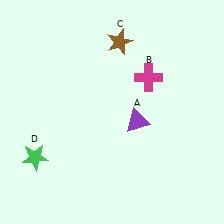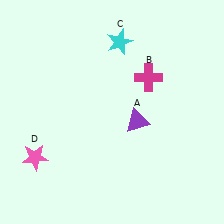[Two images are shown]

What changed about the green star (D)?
In Image 1, D is green. In Image 2, it changed to pink.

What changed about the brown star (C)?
In Image 1, C is brown. In Image 2, it changed to cyan.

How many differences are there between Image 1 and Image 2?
There are 2 differences between the two images.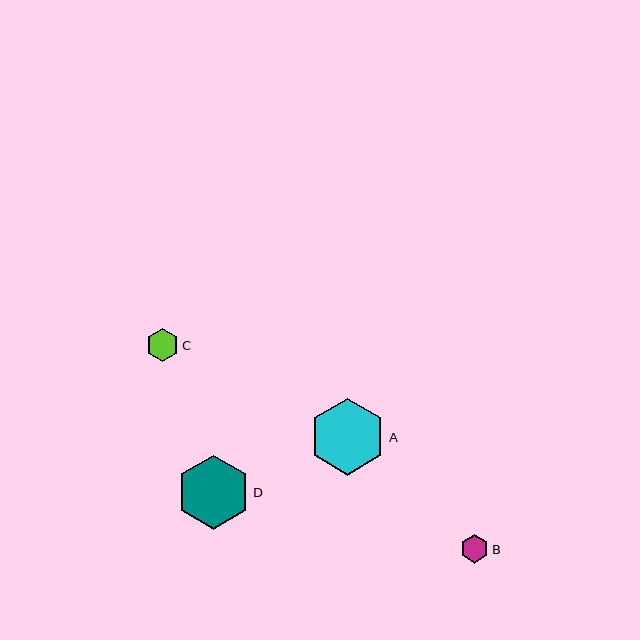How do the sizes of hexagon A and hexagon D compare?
Hexagon A and hexagon D are approximately the same size.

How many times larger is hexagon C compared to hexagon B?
Hexagon C is approximately 1.1 times the size of hexagon B.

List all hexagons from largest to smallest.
From largest to smallest: A, D, C, B.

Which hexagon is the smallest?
Hexagon B is the smallest with a size of approximately 29 pixels.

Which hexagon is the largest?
Hexagon A is the largest with a size of approximately 77 pixels.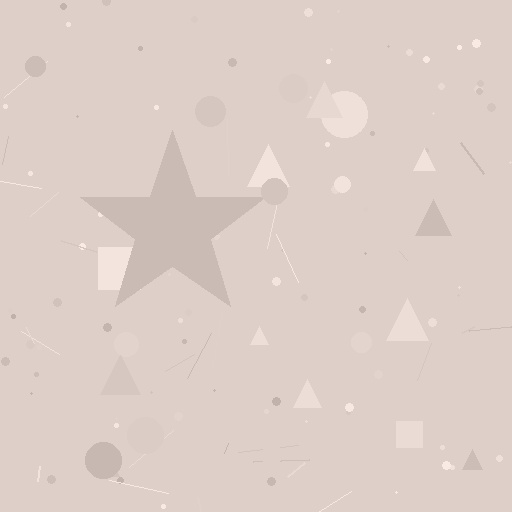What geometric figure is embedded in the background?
A star is embedded in the background.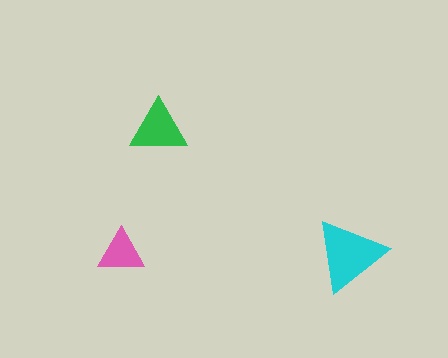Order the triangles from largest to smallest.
the cyan one, the green one, the pink one.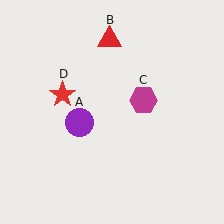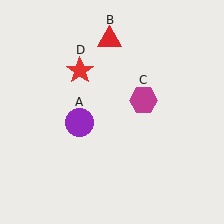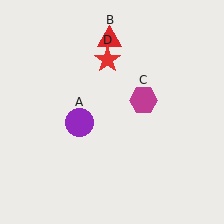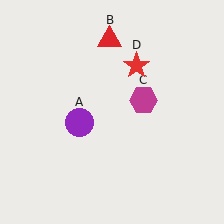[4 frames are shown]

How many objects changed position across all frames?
1 object changed position: red star (object D).